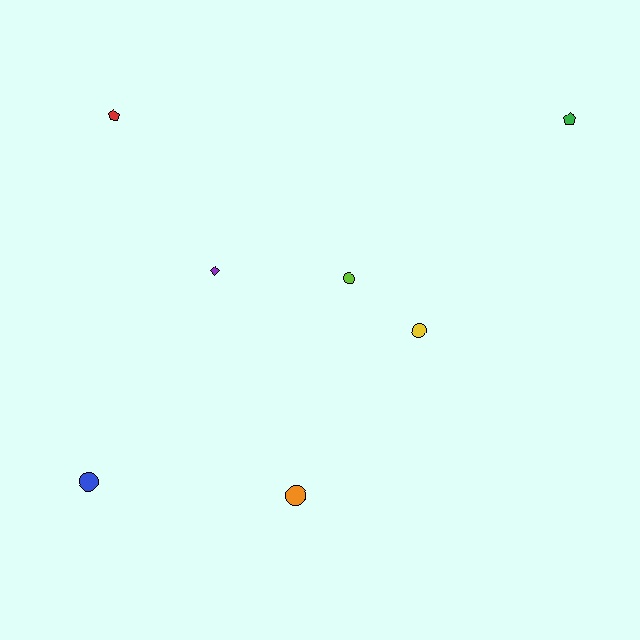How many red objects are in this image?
There is 1 red object.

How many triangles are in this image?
There are no triangles.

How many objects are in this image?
There are 7 objects.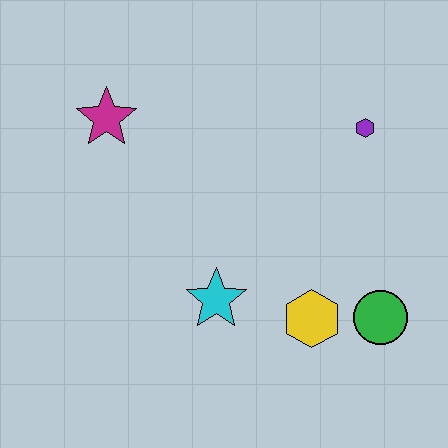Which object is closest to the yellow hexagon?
The green circle is closest to the yellow hexagon.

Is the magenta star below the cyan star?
No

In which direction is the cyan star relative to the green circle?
The cyan star is to the left of the green circle.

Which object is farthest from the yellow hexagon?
The magenta star is farthest from the yellow hexagon.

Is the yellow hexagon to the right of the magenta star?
Yes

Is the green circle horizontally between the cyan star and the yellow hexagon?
No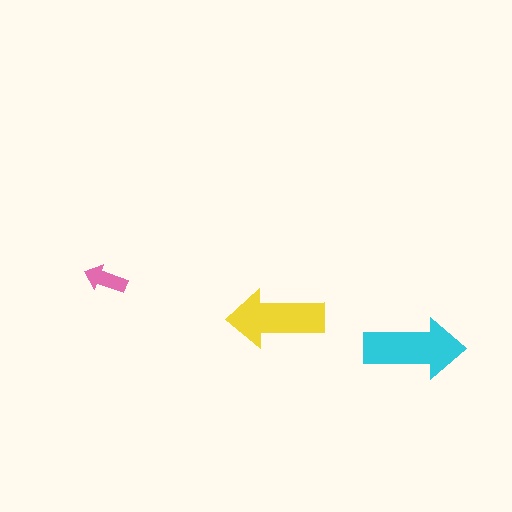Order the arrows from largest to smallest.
the cyan one, the yellow one, the pink one.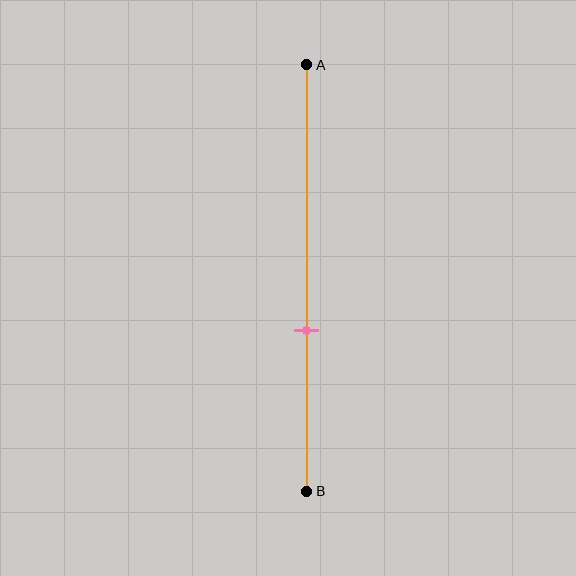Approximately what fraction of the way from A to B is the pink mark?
The pink mark is approximately 60% of the way from A to B.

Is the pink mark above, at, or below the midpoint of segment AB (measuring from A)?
The pink mark is below the midpoint of segment AB.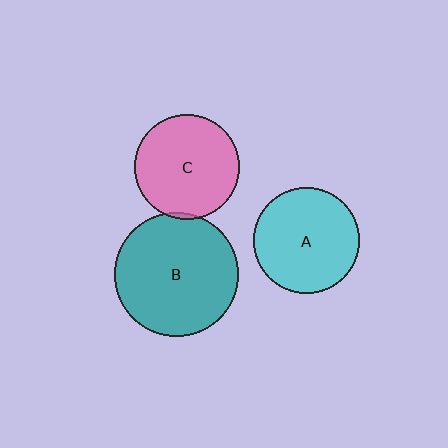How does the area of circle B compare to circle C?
Approximately 1.4 times.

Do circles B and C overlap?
Yes.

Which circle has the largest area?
Circle B (teal).